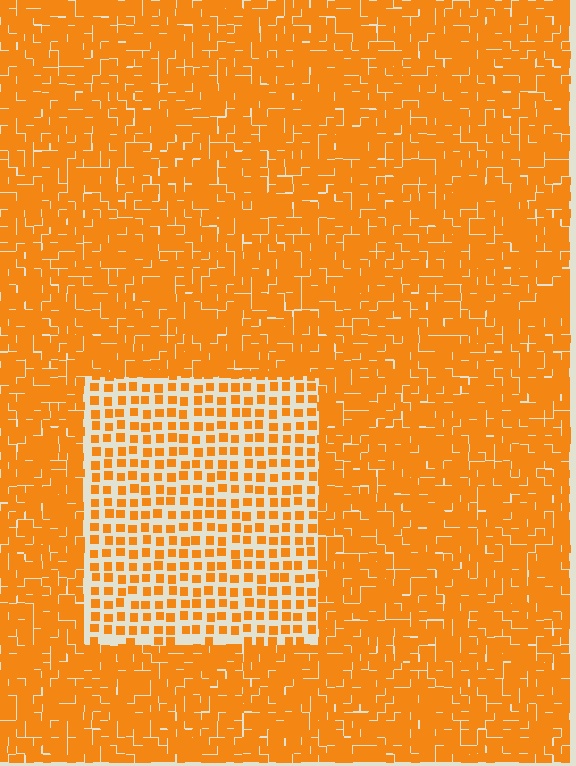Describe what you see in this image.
The image contains small orange elements arranged at two different densities. A rectangle-shaped region is visible where the elements are less densely packed than the surrounding area.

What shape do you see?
I see a rectangle.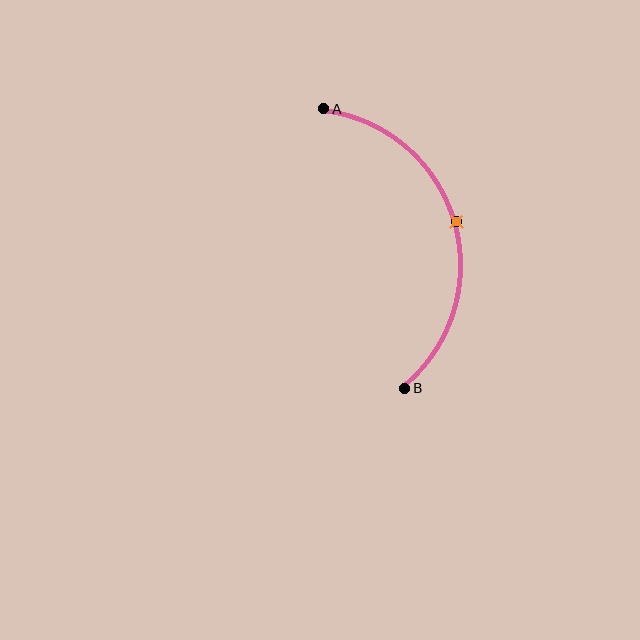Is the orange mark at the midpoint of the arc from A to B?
Yes. The orange mark lies on the arc at equal arc-length from both A and B — it is the arc midpoint.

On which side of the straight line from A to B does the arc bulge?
The arc bulges to the right of the straight line connecting A and B.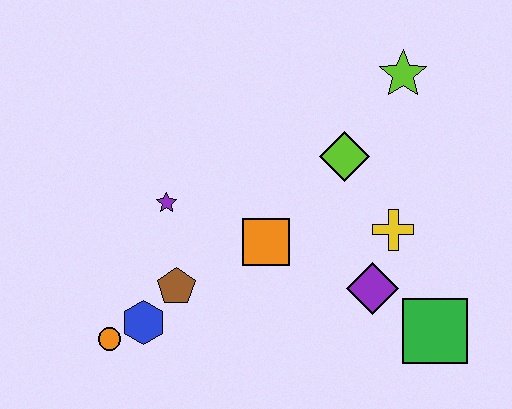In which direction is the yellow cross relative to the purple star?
The yellow cross is to the right of the purple star.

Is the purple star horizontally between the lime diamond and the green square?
No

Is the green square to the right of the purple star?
Yes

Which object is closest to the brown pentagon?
The blue hexagon is closest to the brown pentagon.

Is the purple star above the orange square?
Yes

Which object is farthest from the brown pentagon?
The lime star is farthest from the brown pentagon.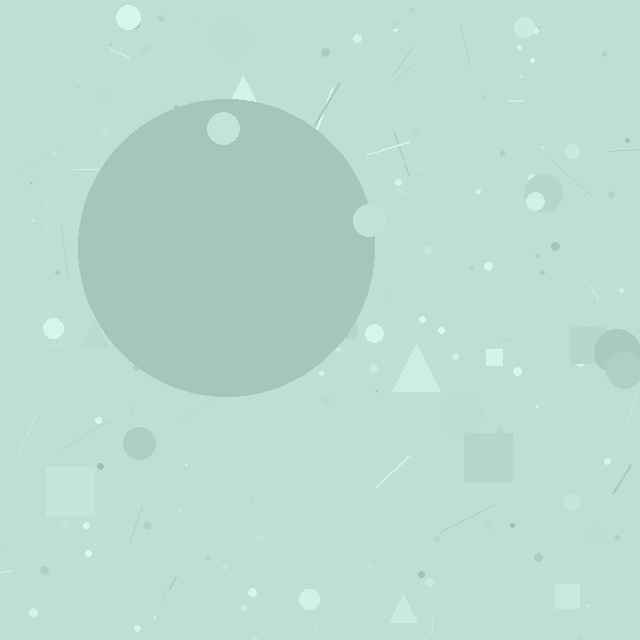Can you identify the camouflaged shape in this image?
The camouflaged shape is a circle.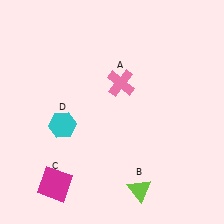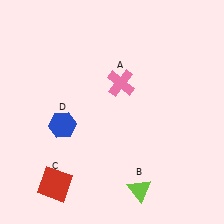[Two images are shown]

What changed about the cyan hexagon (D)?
In Image 1, D is cyan. In Image 2, it changed to blue.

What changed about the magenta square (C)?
In Image 1, C is magenta. In Image 2, it changed to red.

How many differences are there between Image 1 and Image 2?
There are 2 differences between the two images.